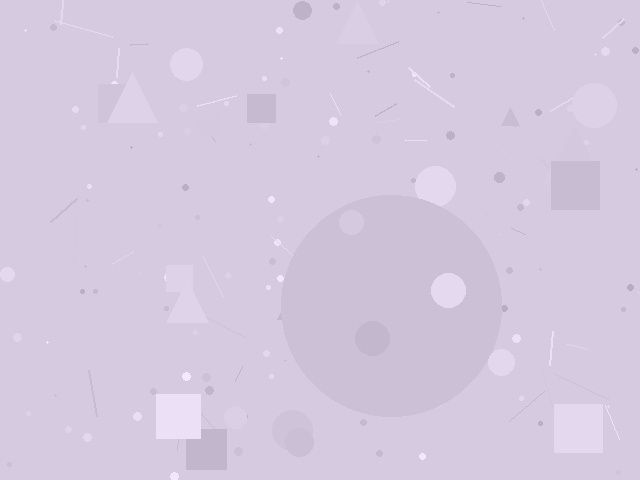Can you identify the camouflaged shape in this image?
The camouflaged shape is a circle.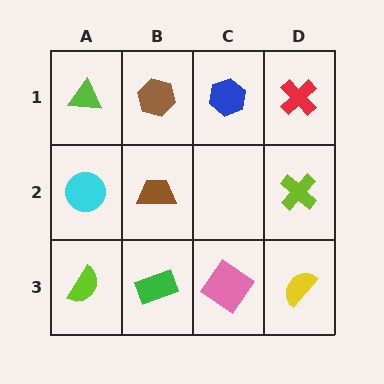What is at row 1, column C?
A blue hexagon.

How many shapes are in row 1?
4 shapes.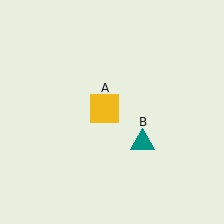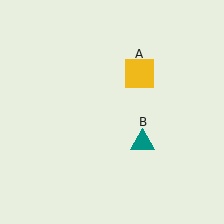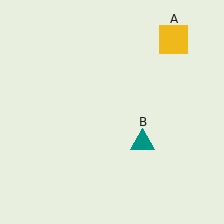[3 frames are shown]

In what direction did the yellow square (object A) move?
The yellow square (object A) moved up and to the right.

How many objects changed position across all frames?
1 object changed position: yellow square (object A).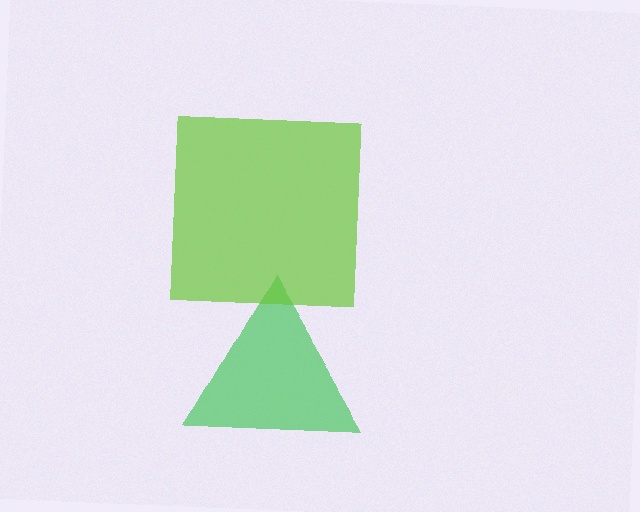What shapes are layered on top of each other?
The layered shapes are: a green triangle, a lime square.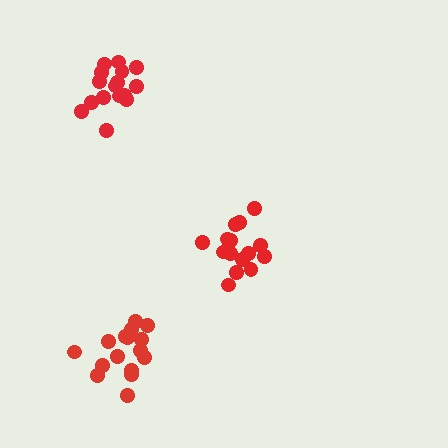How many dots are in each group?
Group 1: 16 dots, Group 2: 16 dots, Group 3: 16 dots (48 total).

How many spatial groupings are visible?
There are 3 spatial groupings.